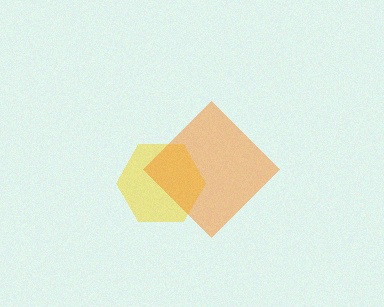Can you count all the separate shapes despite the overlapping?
Yes, there are 2 separate shapes.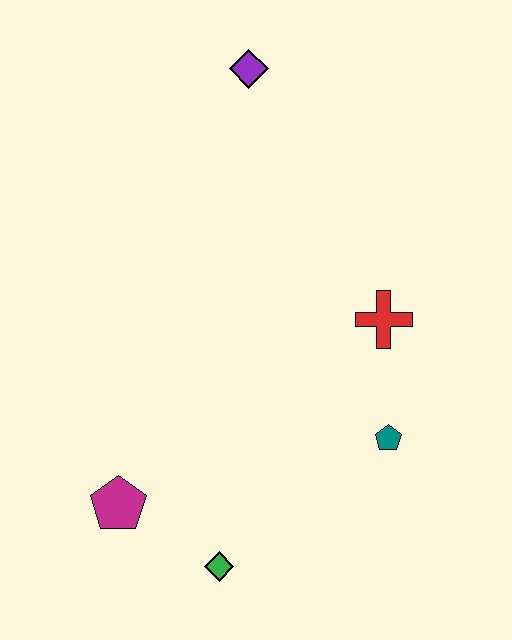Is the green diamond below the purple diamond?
Yes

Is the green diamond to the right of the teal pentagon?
No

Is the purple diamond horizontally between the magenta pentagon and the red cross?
Yes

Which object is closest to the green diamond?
The magenta pentagon is closest to the green diamond.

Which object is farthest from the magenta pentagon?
The purple diamond is farthest from the magenta pentagon.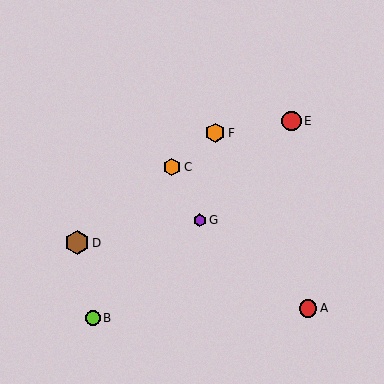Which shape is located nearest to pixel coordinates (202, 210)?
The purple hexagon (labeled G) at (200, 220) is nearest to that location.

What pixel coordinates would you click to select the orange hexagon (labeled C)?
Click at (172, 167) to select the orange hexagon C.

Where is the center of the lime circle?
The center of the lime circle is at (93, 318).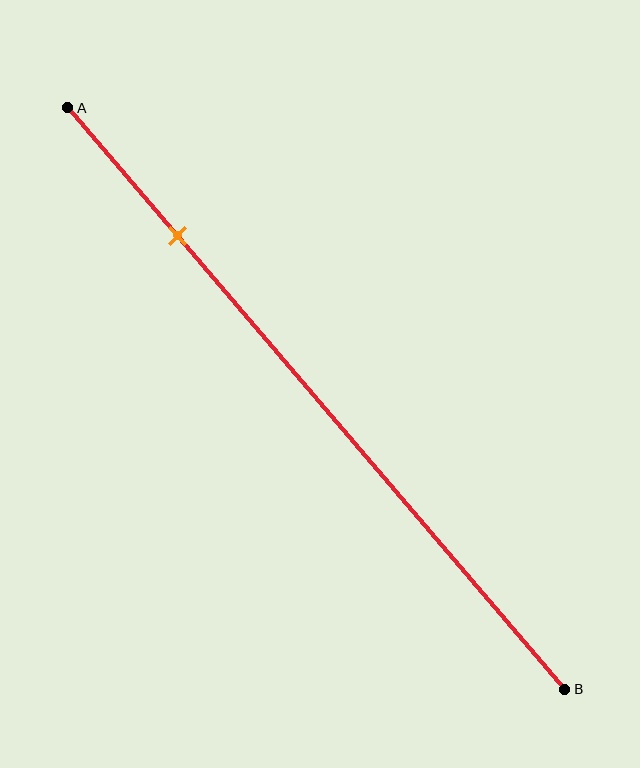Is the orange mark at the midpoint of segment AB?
No, the mark is at about 20% from A, not at the 50% midpoint.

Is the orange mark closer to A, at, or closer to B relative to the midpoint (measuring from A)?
The orange mark is closer to point A than the midpoint of segment AB.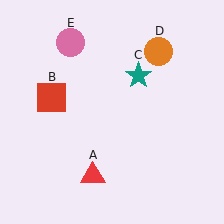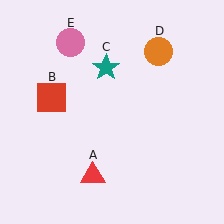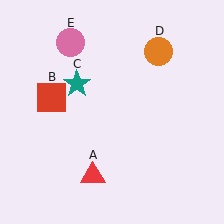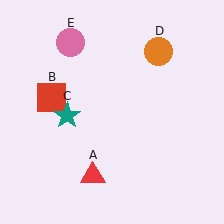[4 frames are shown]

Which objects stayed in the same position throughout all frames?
Red triangle (object A) and red square (object B) and orange circle (object D) and pink circle (object E) remained stationary.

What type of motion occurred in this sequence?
The teal star (object C) rotated counterclockwise around the center of the scene.